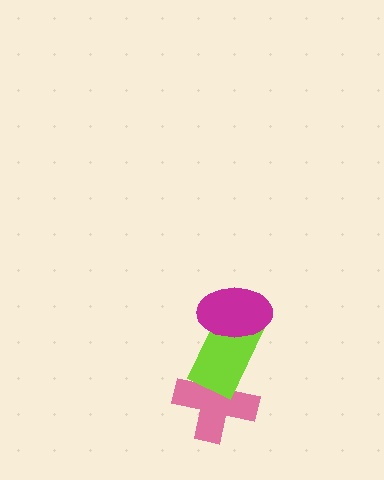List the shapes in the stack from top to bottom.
From top to bottom: the magenta ellipse, the lime rectangle, the pink cross.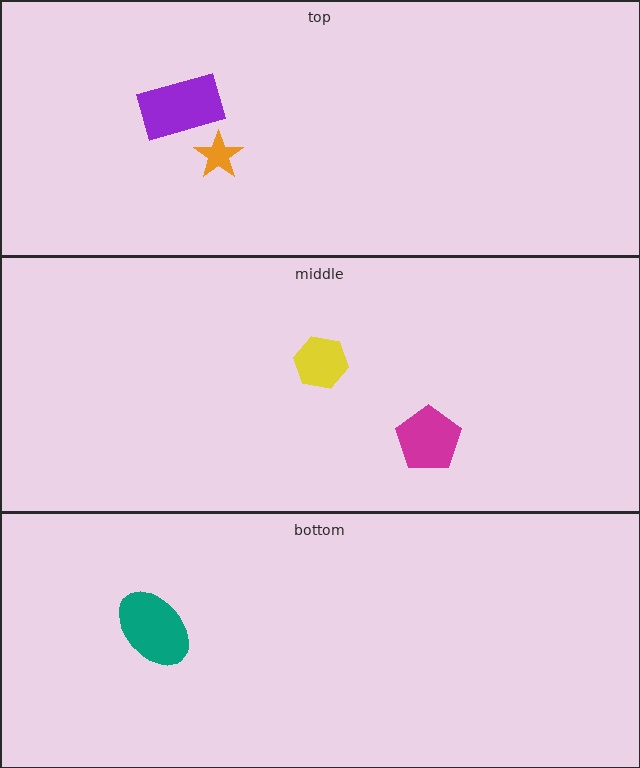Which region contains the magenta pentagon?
The middle region.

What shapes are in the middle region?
The magenta pentagon, the yellow hexagon.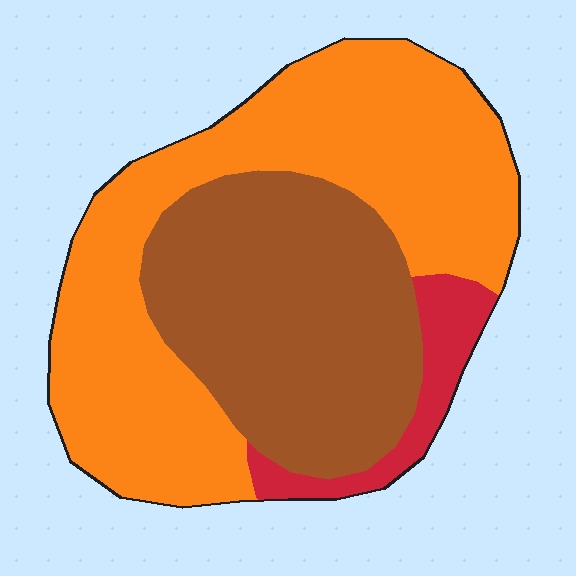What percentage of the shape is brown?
Brown covers around 40% of the shape.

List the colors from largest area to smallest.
From largest to smallest: orange, brown, red.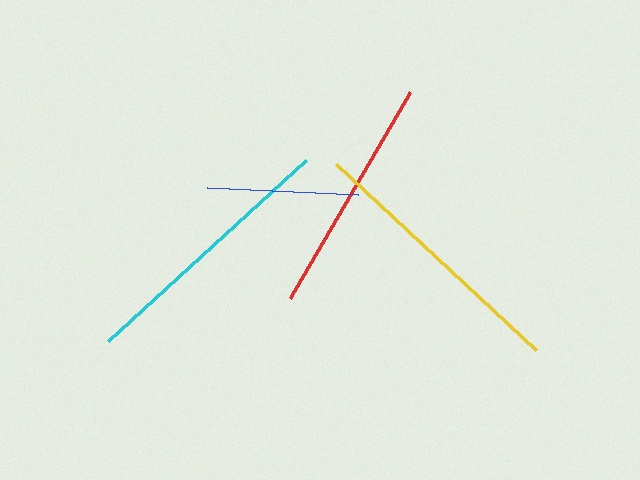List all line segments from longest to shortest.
From longest to shortest: yellow, cyan, red, blue.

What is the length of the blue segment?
The blue segment is approximately 151 pixels long.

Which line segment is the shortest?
The blue line is the shortest at approximately 151 pixels.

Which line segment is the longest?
The yellow line is the longest at approximately 273 pixels.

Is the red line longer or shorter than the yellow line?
The yellow line is longer than the red line.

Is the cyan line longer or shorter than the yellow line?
The yellow line is longer than the cyan line.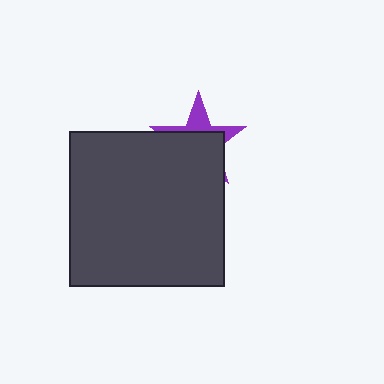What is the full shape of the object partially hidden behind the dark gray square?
The partially hidden object is a purple star.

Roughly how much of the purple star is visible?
A small part of it is visible (roughly 34%).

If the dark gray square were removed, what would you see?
You would see the complete purple star.